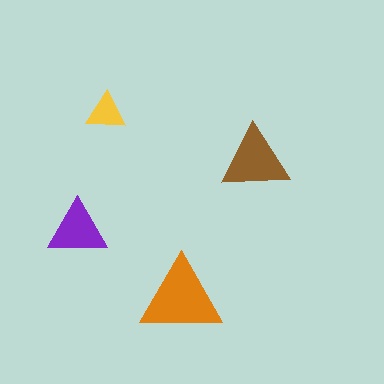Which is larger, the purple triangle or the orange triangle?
The orange one.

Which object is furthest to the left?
The purple triangle is leftmost.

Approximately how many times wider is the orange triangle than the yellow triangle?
About 2 times wider.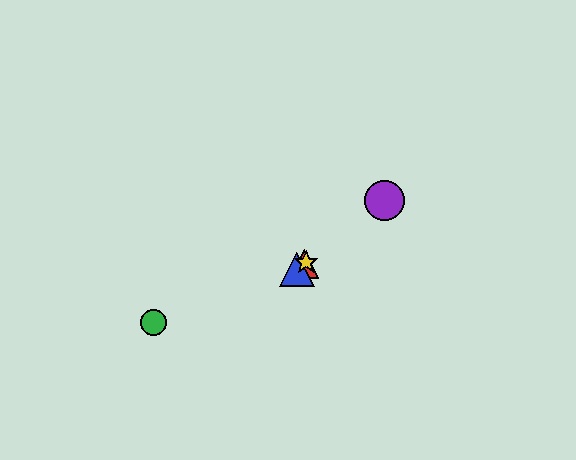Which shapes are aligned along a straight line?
The red triangle, the blue triangle, the yellow star, the purple circle are aligned along a straight line.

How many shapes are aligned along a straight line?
4 shapes (the red triangle, the blue triangle, the yellow star, the purple circle) are aligned along a straight line.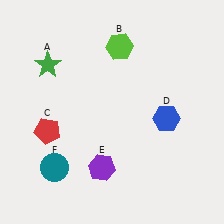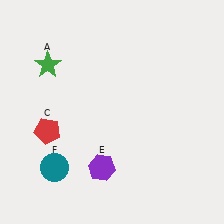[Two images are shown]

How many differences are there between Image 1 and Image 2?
There are 2 differences between the two images.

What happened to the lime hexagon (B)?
The lime hexagon (B) was removed in Image 2. It was in the top-right area of Image 1.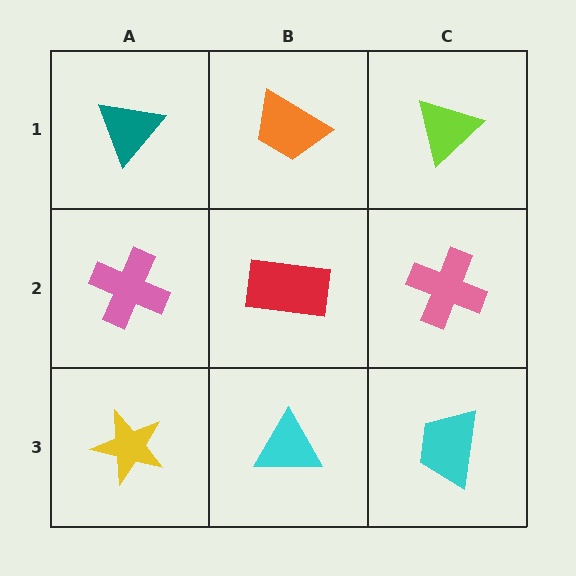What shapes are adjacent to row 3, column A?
A pink cross (row 2, column A), a cyan triangle (row 3, column B).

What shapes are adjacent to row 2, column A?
A teal triangle (row 1, column A), a yellow star (row 3, column A), a red rectangle (row 2, column B).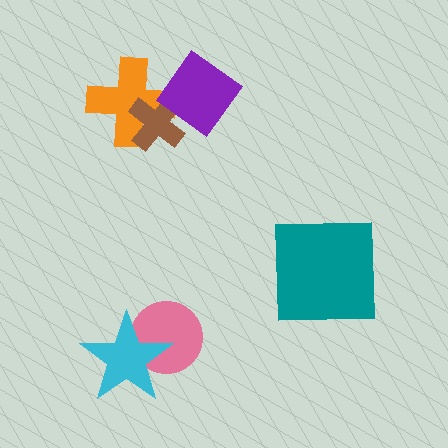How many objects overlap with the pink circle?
1 object overlaps with the pink circle.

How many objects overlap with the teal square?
0 objects overlap with the teal square.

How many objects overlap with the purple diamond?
1 object overlaps with the purple diamond.